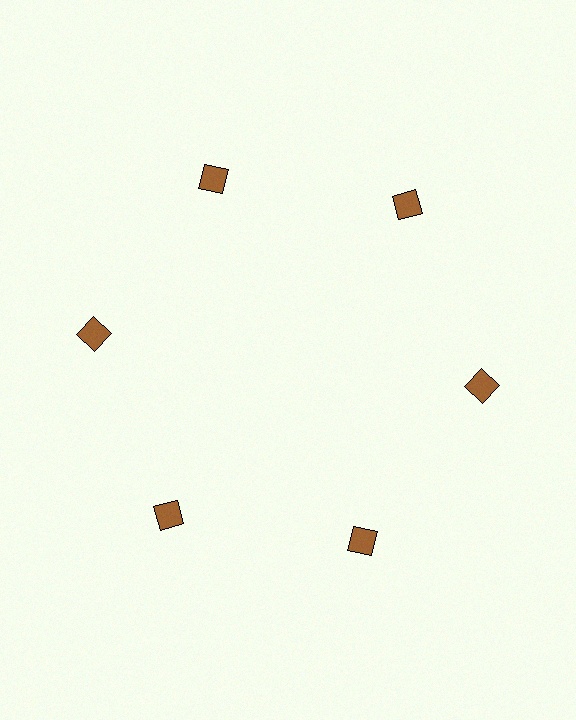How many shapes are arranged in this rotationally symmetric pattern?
There are 6 shapes, arranged in 6 groups of 1.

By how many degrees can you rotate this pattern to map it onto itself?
The pattern maps onto itself every 60 degrees of rotation.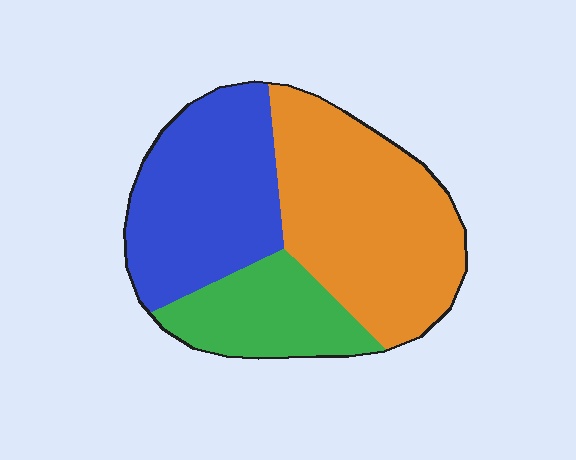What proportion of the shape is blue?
Blue covers 35% of the shape.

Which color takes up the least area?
Green, at roughly 20%.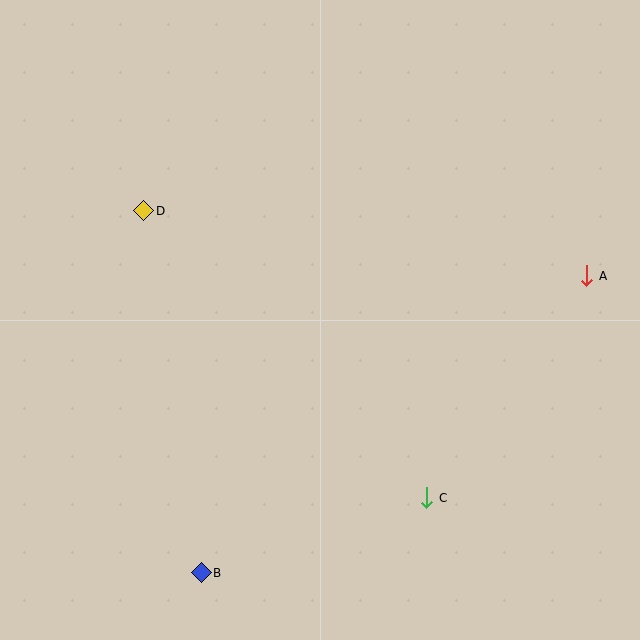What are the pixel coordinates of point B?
Point B is at (201, 573).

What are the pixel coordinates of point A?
Point A is at (587, 276).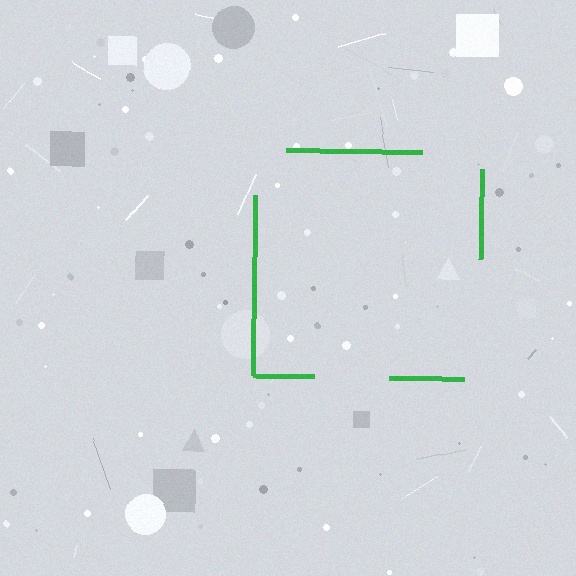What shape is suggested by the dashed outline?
The dashed outline suggests a square.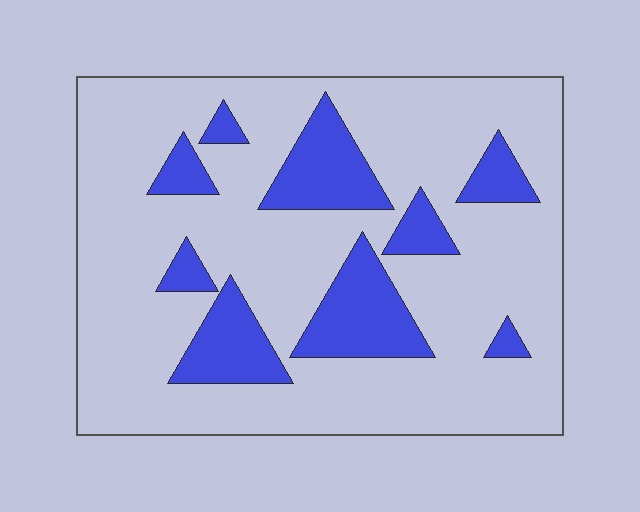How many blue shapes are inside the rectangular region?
9.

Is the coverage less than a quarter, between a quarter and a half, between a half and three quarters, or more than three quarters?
Less than a quarter.